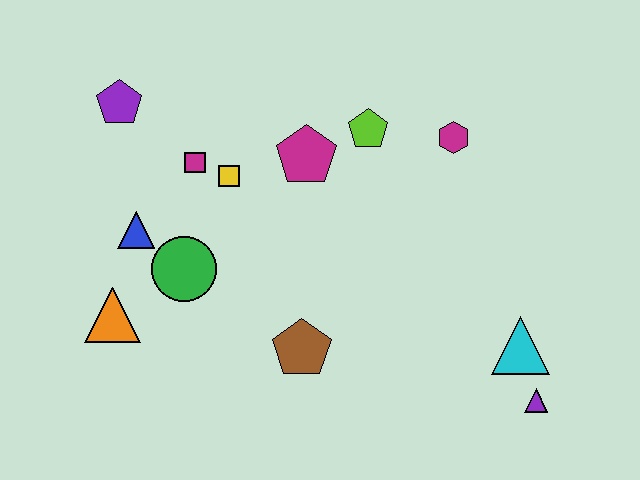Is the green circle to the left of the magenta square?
Yes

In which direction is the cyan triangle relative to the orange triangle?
The cyan triangle is to the right of the orange triangle.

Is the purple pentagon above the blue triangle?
Yes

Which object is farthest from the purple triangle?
The purple pentagon is farthest from the purple triangle.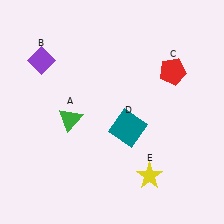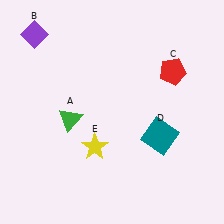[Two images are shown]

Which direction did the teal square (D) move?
The teal square (D) moved right.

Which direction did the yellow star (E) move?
The yellow star (E) moved left.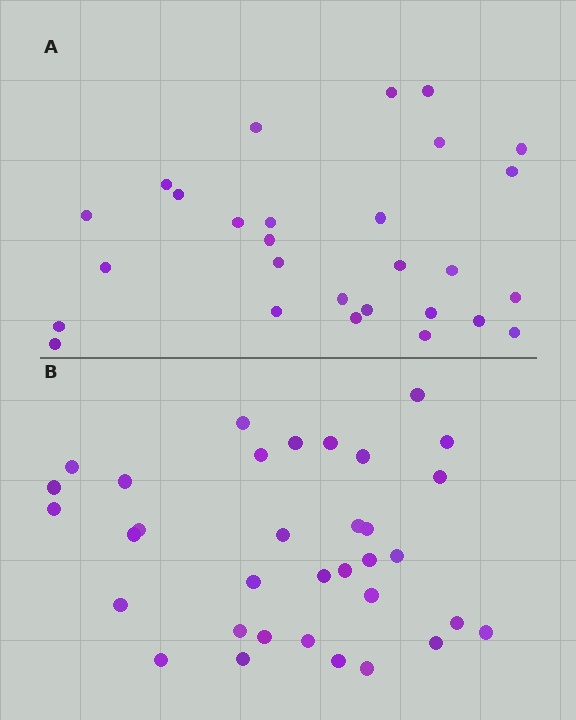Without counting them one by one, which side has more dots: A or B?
Region B (the bottom region) has more dots.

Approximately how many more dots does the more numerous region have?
Region B has about 6 more dots than region A.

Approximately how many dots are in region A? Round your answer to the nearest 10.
About 30 dots. (The exact count is 28, which rounds to 30.)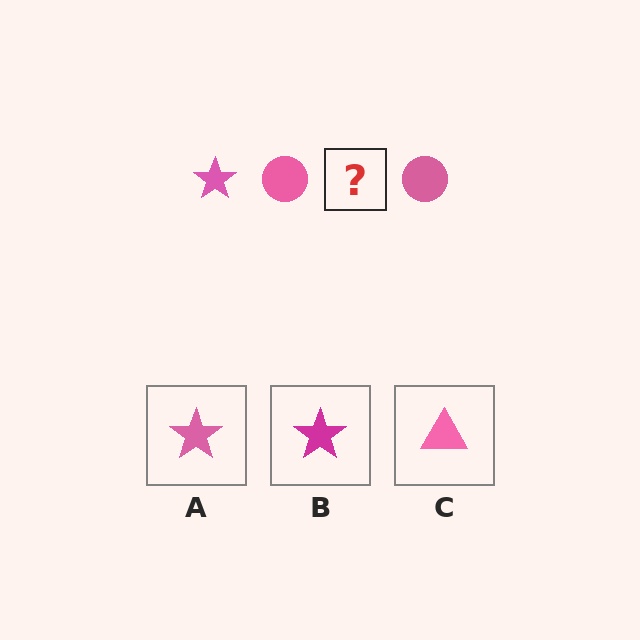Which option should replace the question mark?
Option A.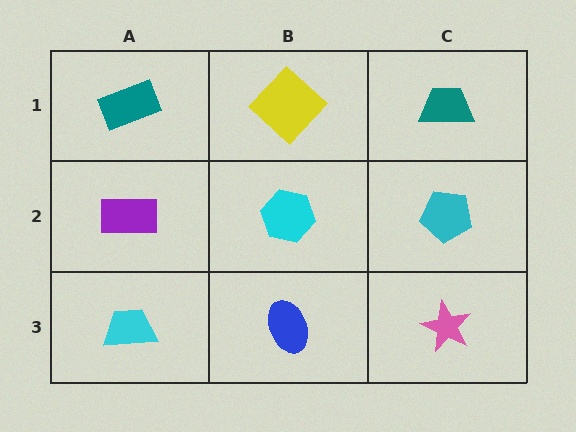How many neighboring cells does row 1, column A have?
2.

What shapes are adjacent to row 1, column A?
A purple rectangle (row 2, column A), a yellow diamond (row 1, column B).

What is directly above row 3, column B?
A cyan hexagon.